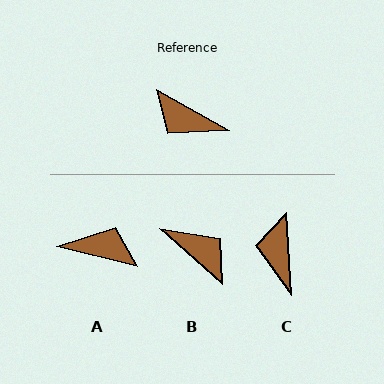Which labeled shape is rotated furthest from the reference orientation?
B, about 168 degrees away.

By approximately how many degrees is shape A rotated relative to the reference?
Approximately 164 degrees clockwise.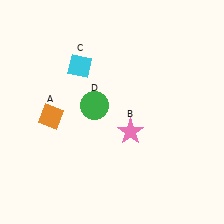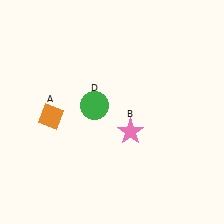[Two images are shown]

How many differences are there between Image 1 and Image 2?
There is 1 difference between the two images.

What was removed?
The cyan diamond (C) was removed in Image 2.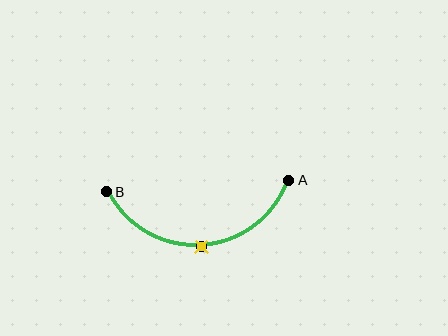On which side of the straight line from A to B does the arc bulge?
The arc bulges below the straight line connecting A and B.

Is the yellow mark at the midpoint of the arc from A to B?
Yes. The yellow mark lies on the arc at equal arc-length from both A and B — it is the arc midpoint.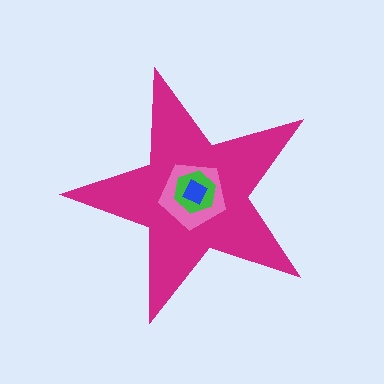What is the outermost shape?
The magenta star.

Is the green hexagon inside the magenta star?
Yes.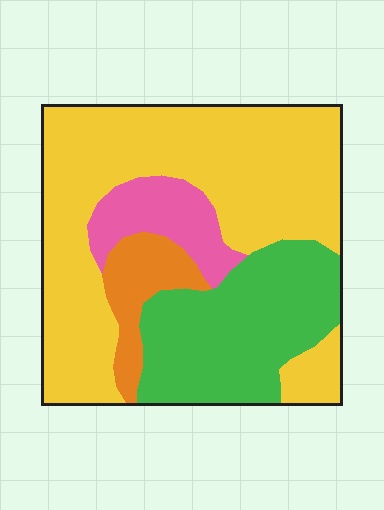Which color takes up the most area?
Yellow, at roughly 55%.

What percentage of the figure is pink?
Pink takes up less than a sixth of the figure.